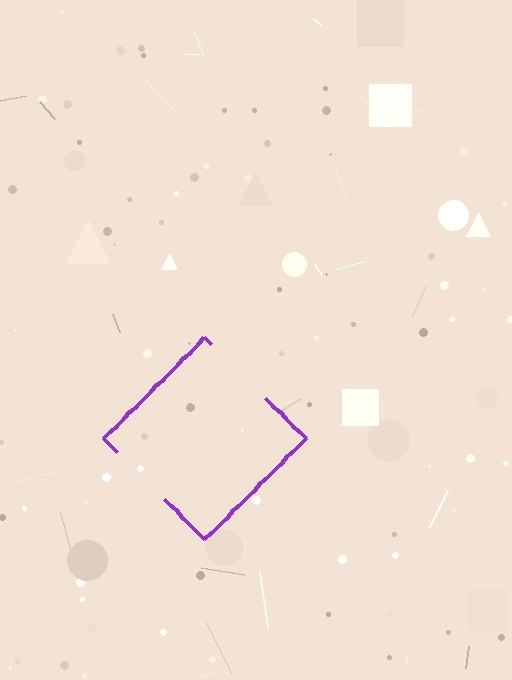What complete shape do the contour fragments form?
The contour fragments form a diamond.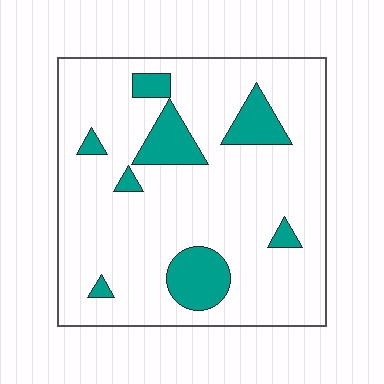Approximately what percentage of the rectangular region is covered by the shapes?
Approximately 15%.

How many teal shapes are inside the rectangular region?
8.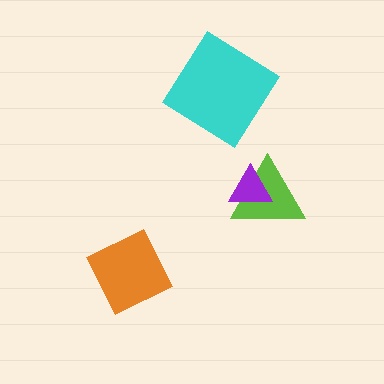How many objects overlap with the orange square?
0 objects overlap with the orange square.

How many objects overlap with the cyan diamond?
0 objects overlap with the cyan diamond.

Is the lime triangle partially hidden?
Yes, it is partially covered by another shape.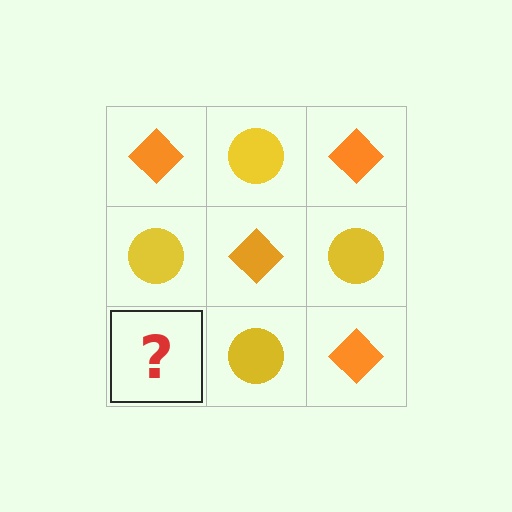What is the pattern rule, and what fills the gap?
The rule is that it alternates orange diamond and yellow circle in a checkerboard pattern. The gap should be filled with an orange diamond.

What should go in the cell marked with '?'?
The missing cell should contain an orange diamond.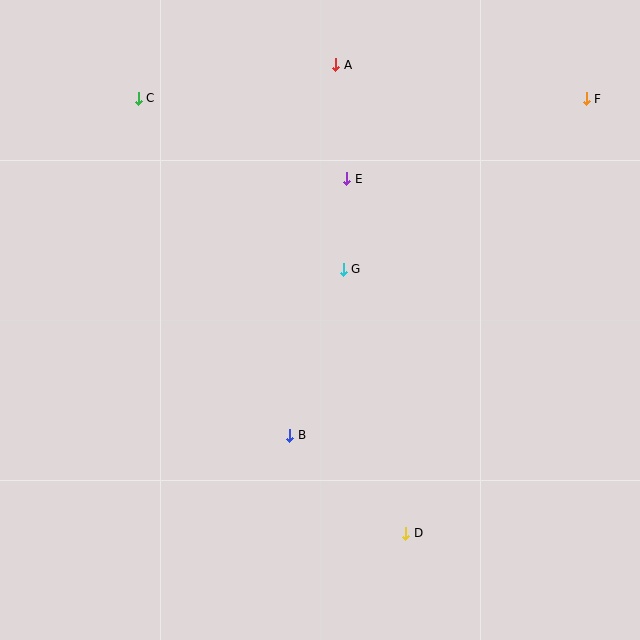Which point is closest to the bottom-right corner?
Point D is closest to the bottom-right corner.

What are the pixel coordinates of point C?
Point C is at (138, 98).